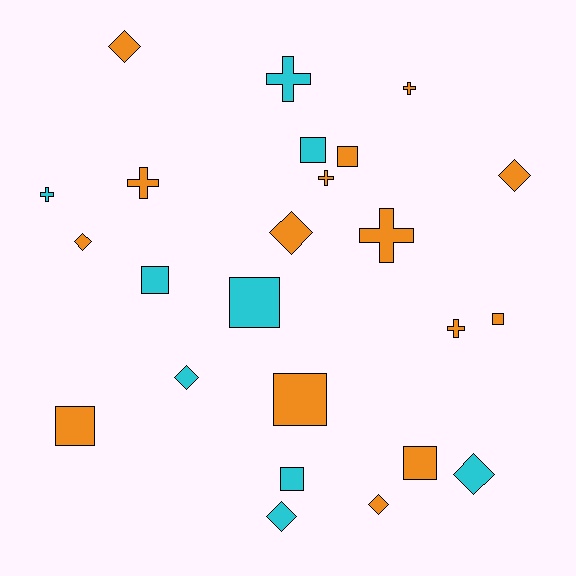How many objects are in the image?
There are 24 objects.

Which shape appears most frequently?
Square, with 9 objects.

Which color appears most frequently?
Orange, with 15 objects.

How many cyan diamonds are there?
There are 3 cyan diamonds.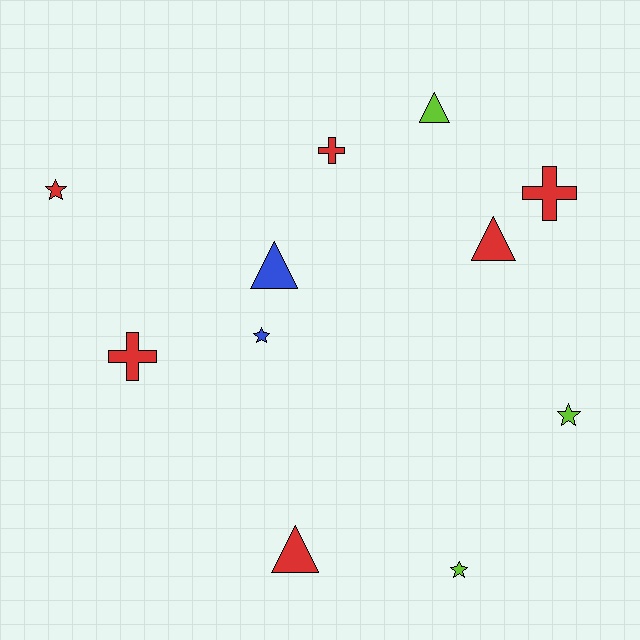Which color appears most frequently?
Red, with 6 objects.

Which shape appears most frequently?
Star, with 4 objects.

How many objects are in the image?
There are 11 objects.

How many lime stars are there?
There are 2 lime stars.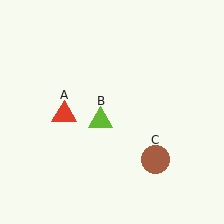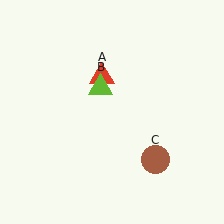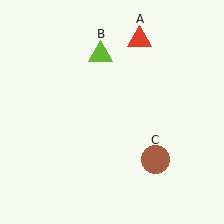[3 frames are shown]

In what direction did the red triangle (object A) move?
The red triangle (object A) moved up and to the right.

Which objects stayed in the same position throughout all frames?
Brown circle (object C) remained stationary.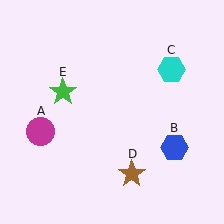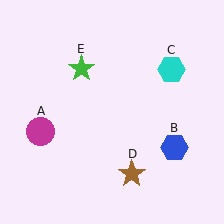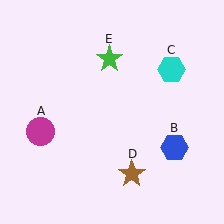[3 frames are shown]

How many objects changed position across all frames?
1 object changed position: green star (object E).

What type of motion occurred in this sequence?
The green star (object E) rotated clockwise around the center of the scene.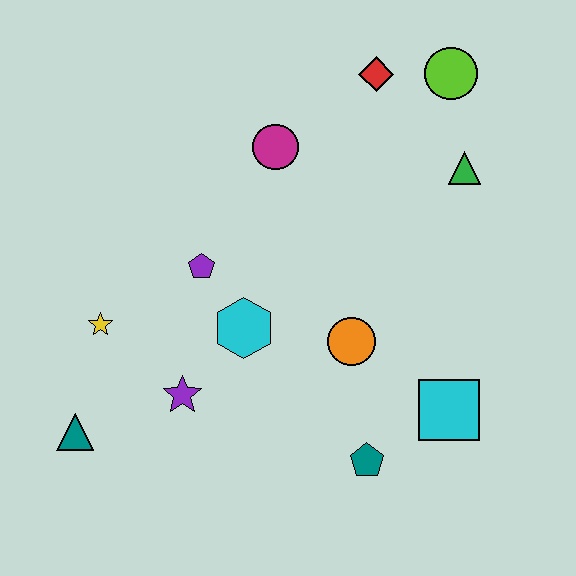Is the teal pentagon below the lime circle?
Yes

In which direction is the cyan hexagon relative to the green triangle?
The cyan hexagon is to the left of the green triangle.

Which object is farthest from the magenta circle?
The teal triangle is farthest from the magenta circle.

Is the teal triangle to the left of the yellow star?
Yes